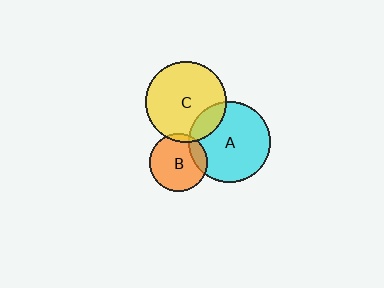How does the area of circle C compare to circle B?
Approximately 1.9 times.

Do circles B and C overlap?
Yes.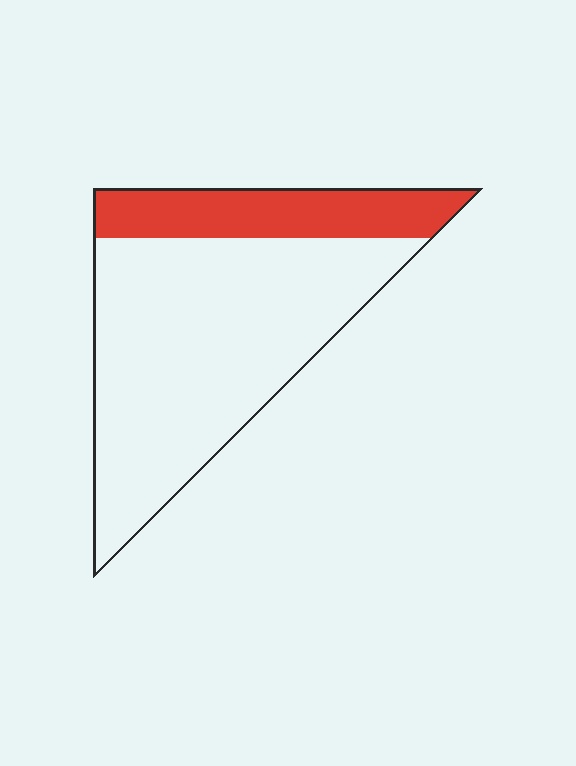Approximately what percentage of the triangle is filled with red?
Approximately 25%.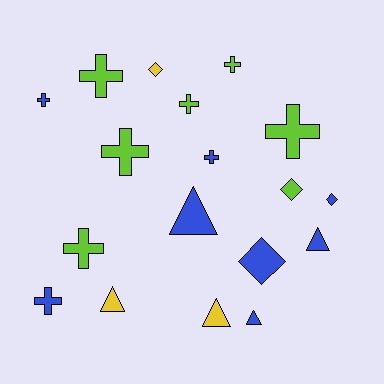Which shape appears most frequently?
Cross, with 9 objects.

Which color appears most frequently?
Blue, with 8 objects.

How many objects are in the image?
There are 18 objects.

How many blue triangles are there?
There are 3 blue triangles.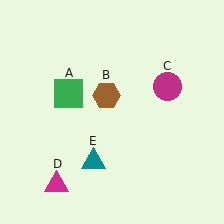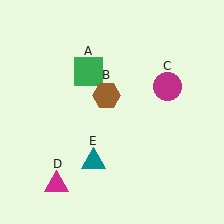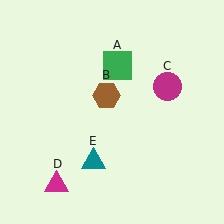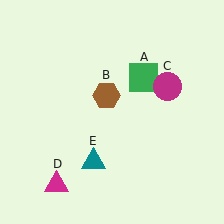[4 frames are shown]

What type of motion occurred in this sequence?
The green square (object A) rotated clockwise around the center of the scene.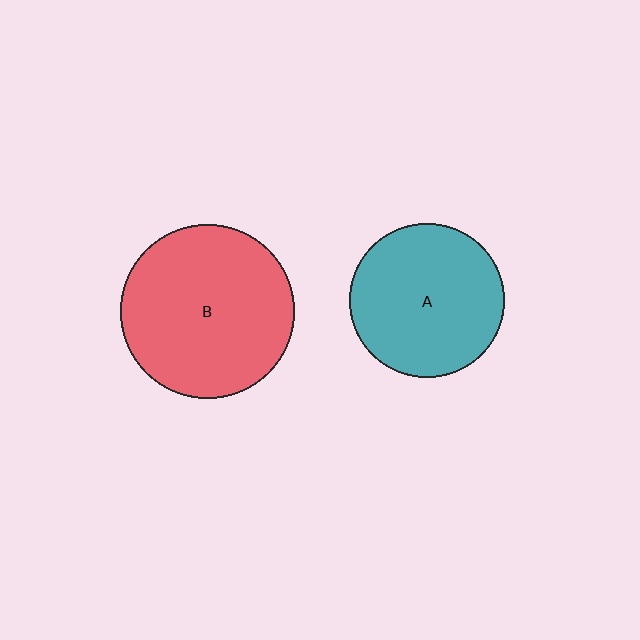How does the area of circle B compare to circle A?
Approximately 1.3 times.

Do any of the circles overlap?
No, none of the circles overlap.